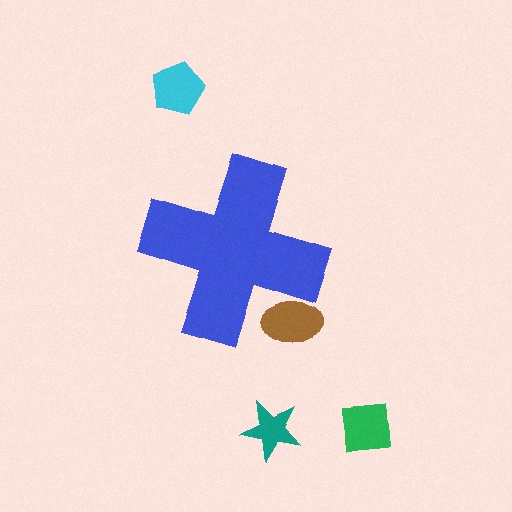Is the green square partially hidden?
No, the green square is fully visible.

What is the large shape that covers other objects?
A blue cross.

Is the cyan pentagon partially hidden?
No, the cyan pentagon is fully visible.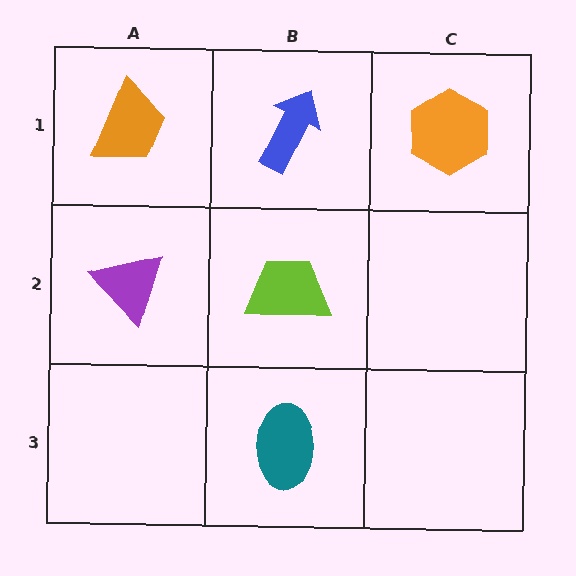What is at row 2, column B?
A lime trapezoid.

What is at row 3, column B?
A teal ellipse.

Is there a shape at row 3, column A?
No, that cell is empty.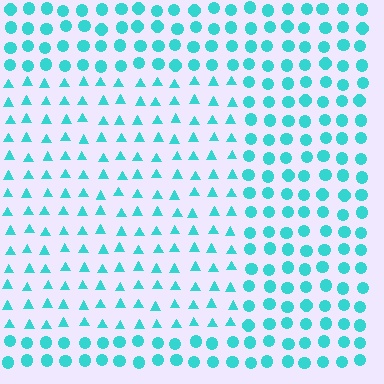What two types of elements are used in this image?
The image uses triangles inside the rectangle region and circles outside it.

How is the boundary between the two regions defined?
The boundary is defined by a change in element shape: triangles inside vs. circles outside. All elements share the same color and spacing.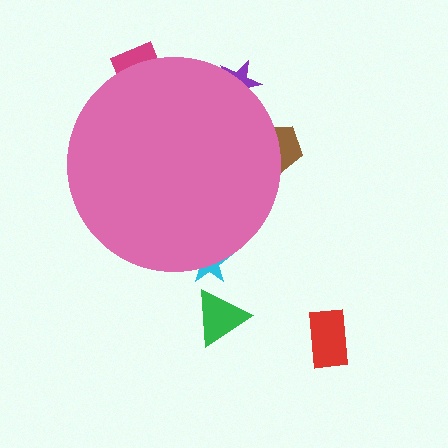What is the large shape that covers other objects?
A pink circle.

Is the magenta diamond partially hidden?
Yes, the magenta diamond is partially hidden behind the pink circle.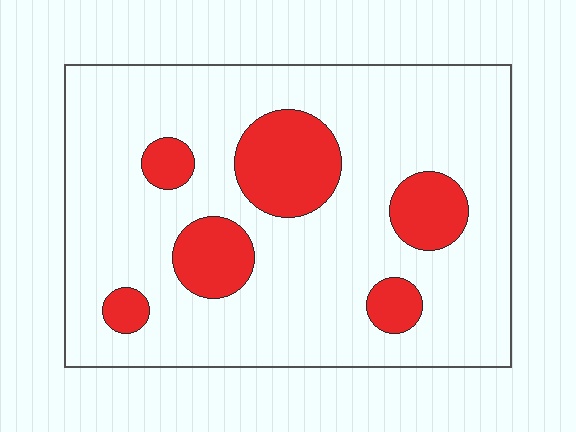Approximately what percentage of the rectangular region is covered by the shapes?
Approximately 20%.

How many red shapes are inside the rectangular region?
6.